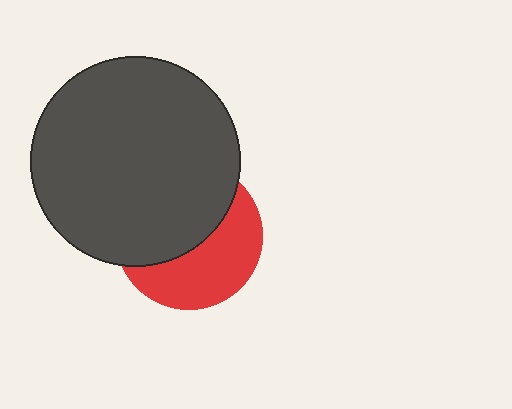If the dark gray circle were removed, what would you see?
You would see the complete red circle.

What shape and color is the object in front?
The object in front is a dark gray circle.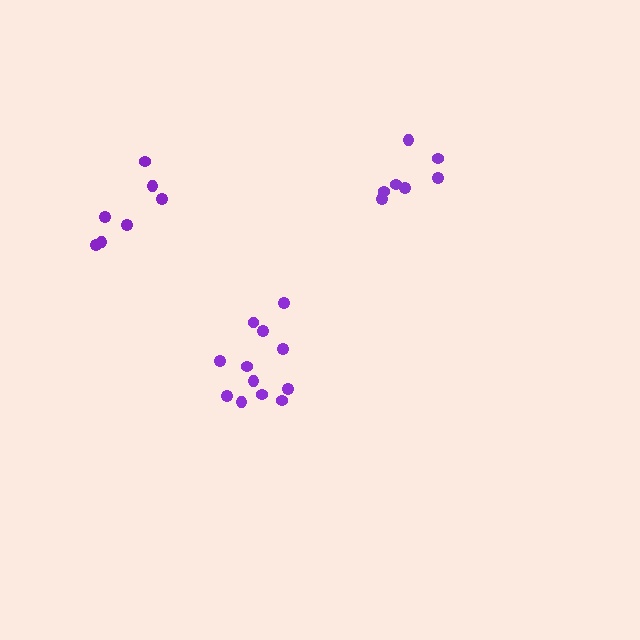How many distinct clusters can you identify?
There are 3 distinct clusters.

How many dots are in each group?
Group 1: 7 dots, Group 2: 7 dots, Group 3: 12 dots (26 total).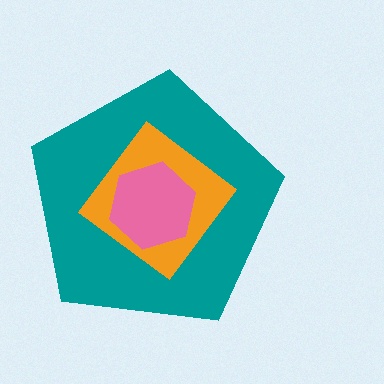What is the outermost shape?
The teal pentagon.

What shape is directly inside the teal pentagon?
The orange diamond.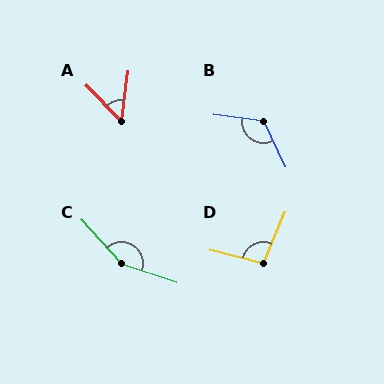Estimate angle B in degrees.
Approximately 123 degrees.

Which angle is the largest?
C, at approximately 151 degrees.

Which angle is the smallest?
A, at approximately 52 degrees.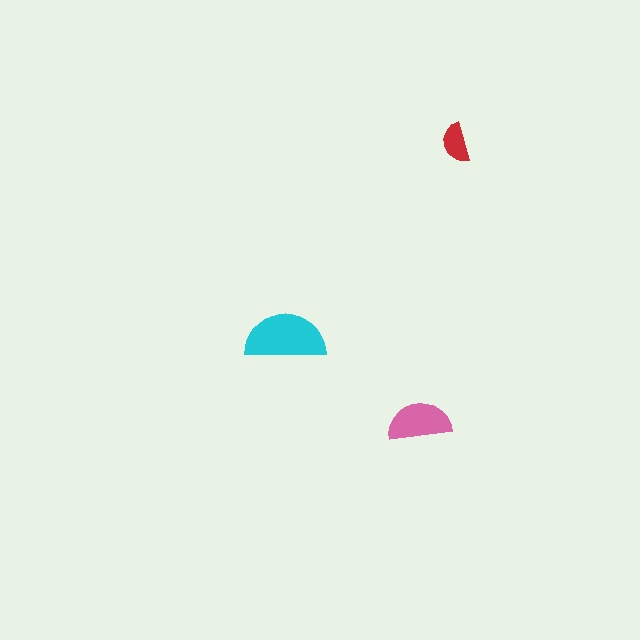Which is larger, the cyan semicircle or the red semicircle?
The cyan one.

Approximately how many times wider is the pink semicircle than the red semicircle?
About 1.5 times wider.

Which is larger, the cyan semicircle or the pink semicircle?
The cyan one.